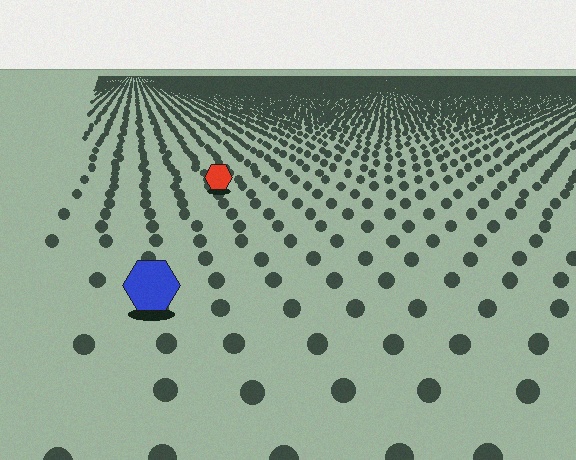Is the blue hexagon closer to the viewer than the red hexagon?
Yes. The blue hexagon is closer — you can tell from the texture gradient: the ground texture is coarser near it.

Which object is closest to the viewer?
The blue hexagon is closest. The texture marks near it are larger and more spread out.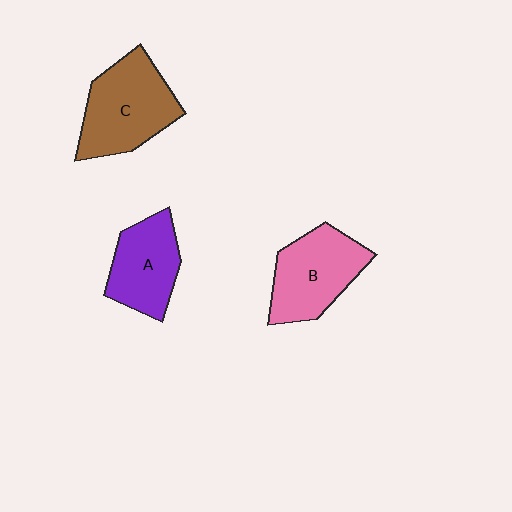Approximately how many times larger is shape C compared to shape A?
Approximately 1.3 times.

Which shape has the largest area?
Shape C (brown).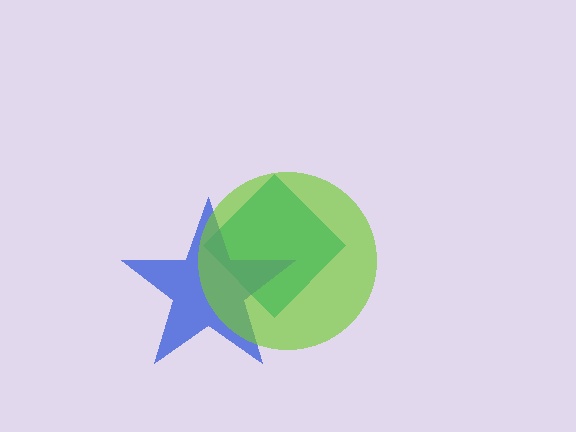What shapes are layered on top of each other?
The layered shapes are: a teal diamond, a blue star, a lime circle.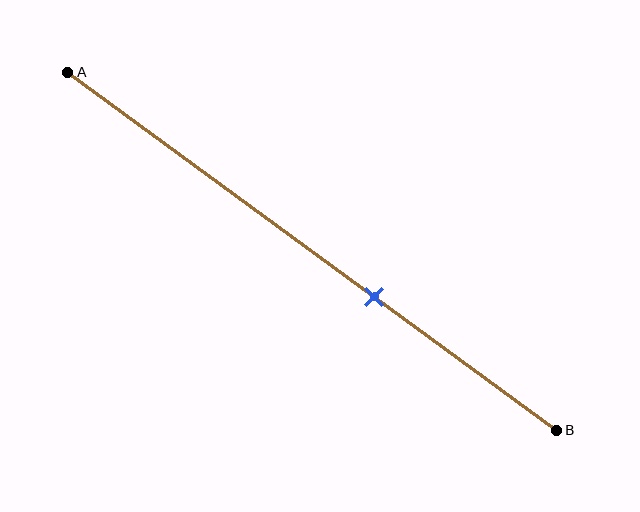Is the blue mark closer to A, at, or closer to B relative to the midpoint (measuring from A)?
The blue mark is closer to point B than the midpoint of segment AB.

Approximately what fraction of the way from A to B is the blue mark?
The blue mark is approximately 65% of the way from A to B.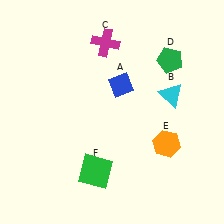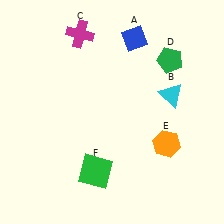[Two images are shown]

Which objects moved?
The objects that moved are: the blue diamond (A), the magenta cross (C).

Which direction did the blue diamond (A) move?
The blue diamond (A) moved up.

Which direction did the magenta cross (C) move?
The magenta cross (C) moved left.